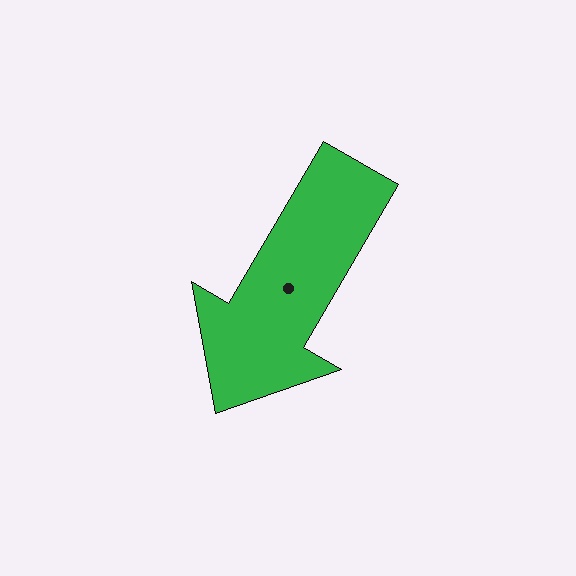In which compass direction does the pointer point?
Southwest.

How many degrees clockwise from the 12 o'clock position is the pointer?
Approximately 210 degrees.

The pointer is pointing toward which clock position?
Roughly 7 o'clock.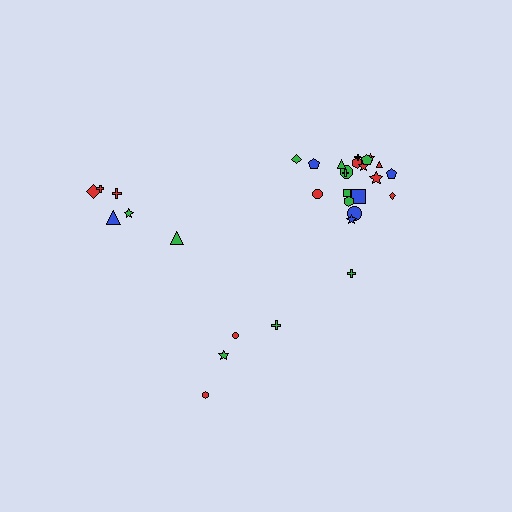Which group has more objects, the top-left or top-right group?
The top-right group.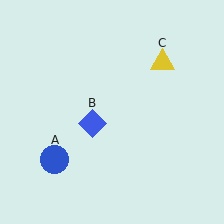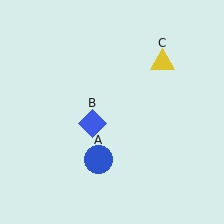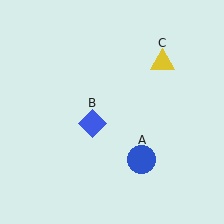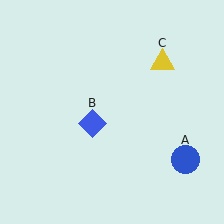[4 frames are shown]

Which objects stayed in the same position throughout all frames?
Blue diamond (object B) and yellow triangle (object C) remained stationary.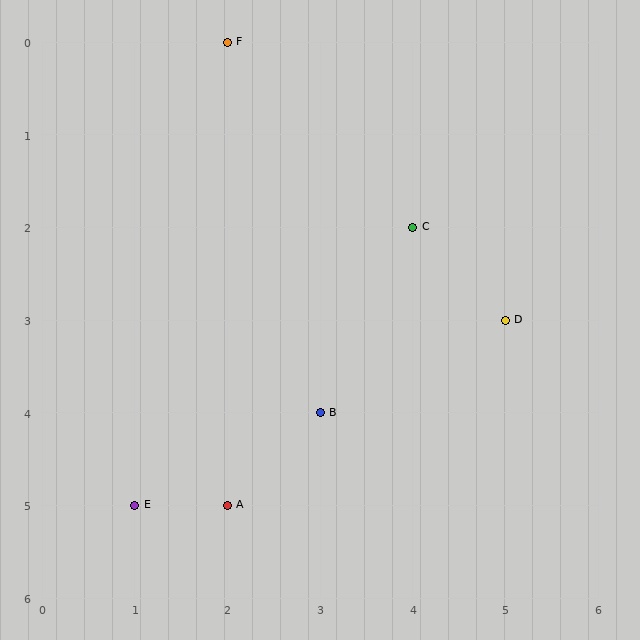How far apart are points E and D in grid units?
Points E and D are 4 columns and 2 rows apart (about 4.5 grid units diagonally).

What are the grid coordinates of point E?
Point E is at grid coordinates (1, 5).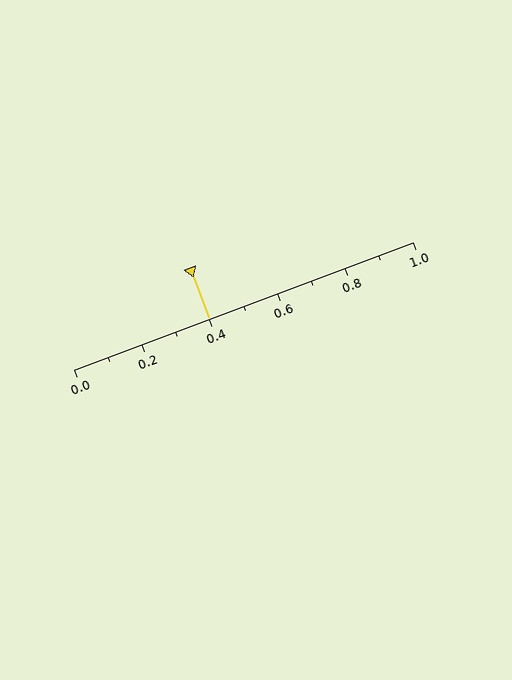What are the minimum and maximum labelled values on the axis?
The axis runs from 0.0 to 1.0.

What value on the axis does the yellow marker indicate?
The marker indicates approximately 0.4.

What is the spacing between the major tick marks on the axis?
The major ticks are spaced 0.2 apart.